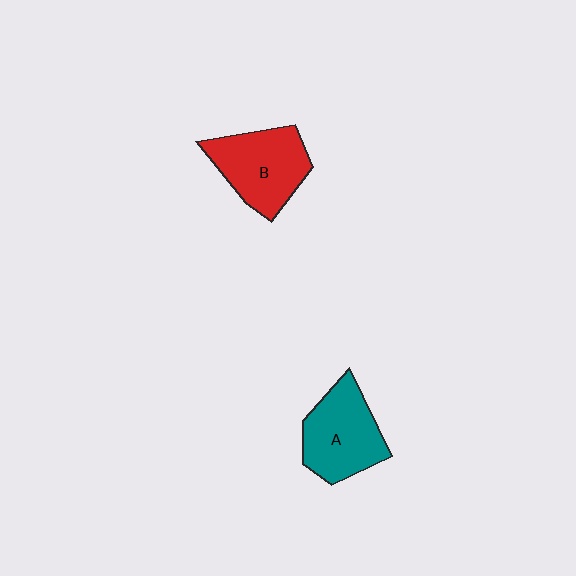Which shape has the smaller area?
Shape A (teal).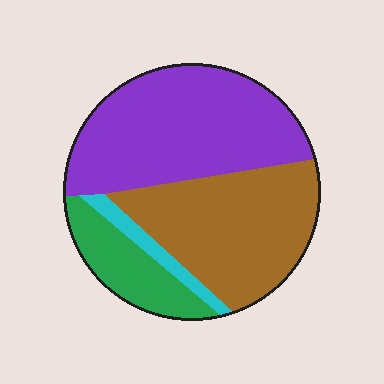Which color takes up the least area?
Cyan, at roughly 5%.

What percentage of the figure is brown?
Brown covers 37% of the figure.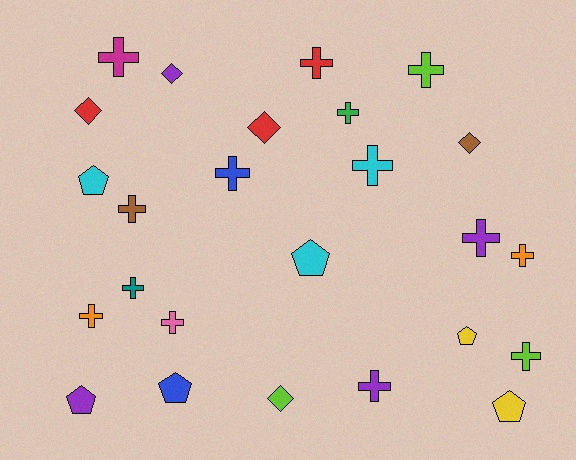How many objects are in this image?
There are 25 objects.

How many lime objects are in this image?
There are 3 lime objects.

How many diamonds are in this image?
There are 5 diamonds.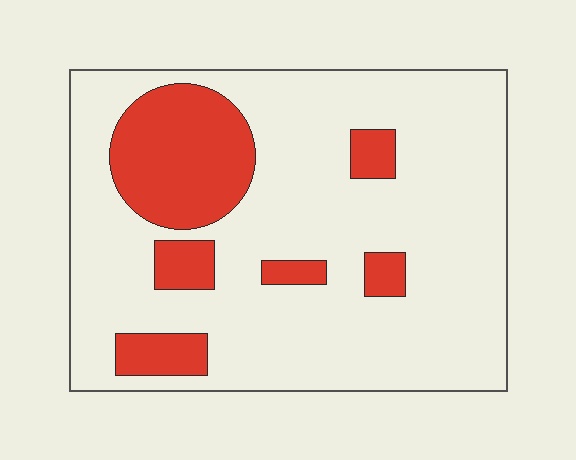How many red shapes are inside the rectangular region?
6.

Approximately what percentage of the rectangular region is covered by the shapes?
Approximately 20%.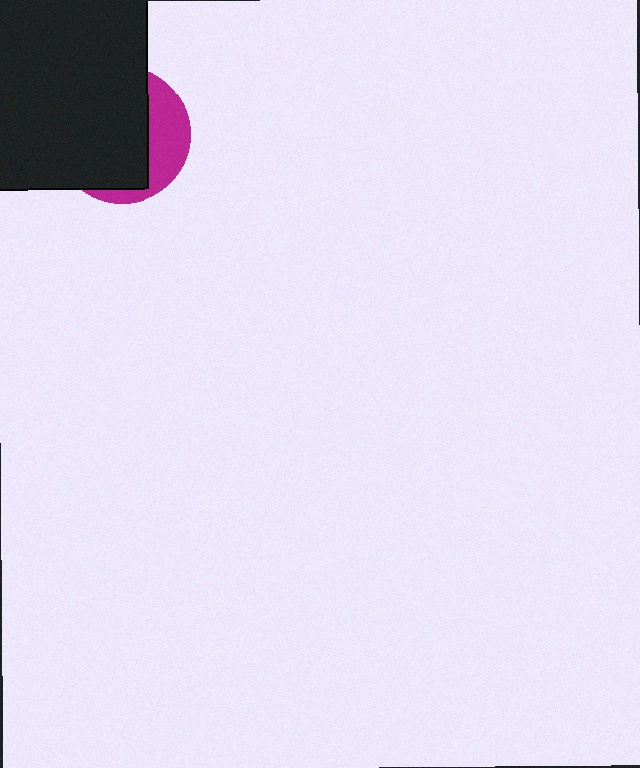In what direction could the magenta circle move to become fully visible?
The magenta circle could move right. That would shift it out from behind the black rectangle entirely.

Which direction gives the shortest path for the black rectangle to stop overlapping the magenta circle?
Moving left gives the shortest separation.